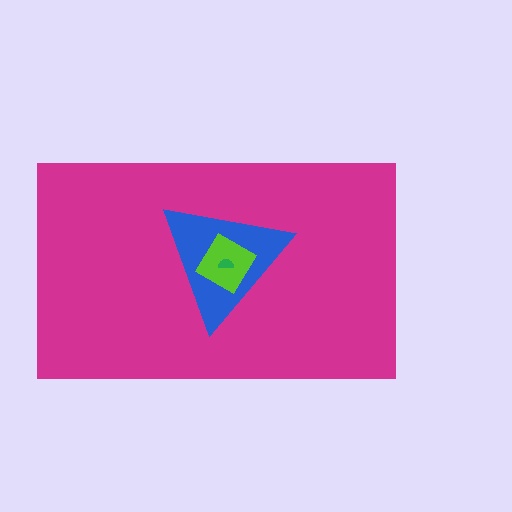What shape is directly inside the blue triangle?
The lime diamond.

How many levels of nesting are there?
4.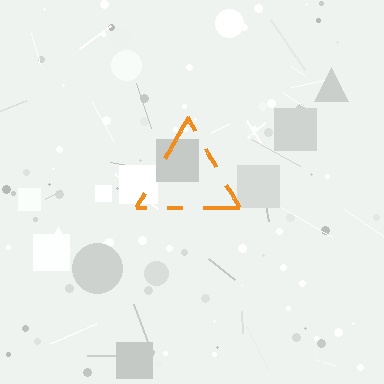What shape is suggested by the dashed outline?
The dashed outline suggests a triangle.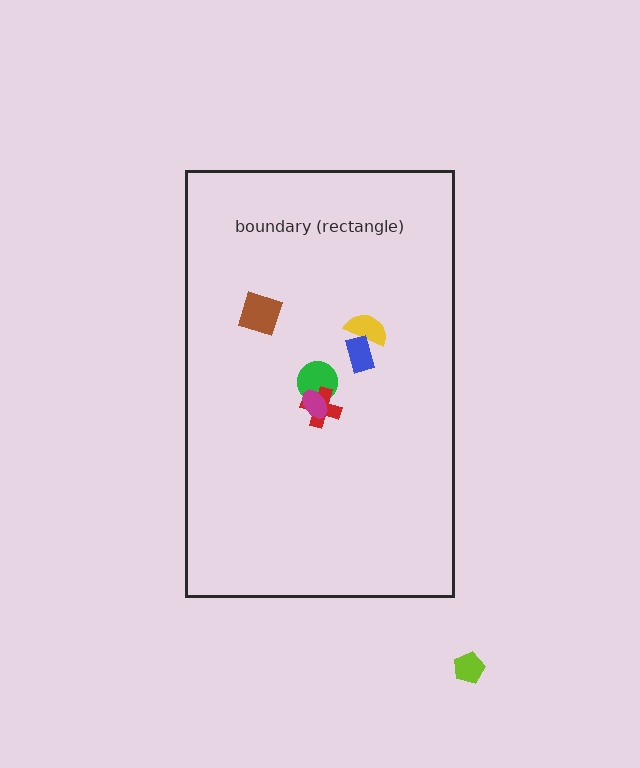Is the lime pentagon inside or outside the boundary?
Outside.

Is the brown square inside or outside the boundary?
Inside.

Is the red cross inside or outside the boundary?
Inside.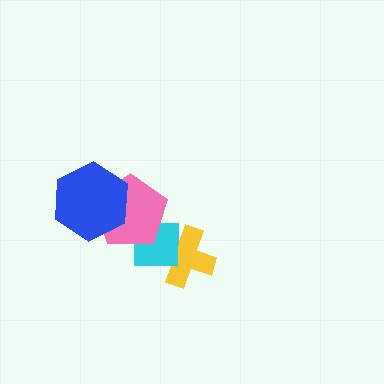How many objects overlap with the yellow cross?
1 object overlaps with the yellow cross.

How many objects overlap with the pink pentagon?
2 objects overlap with the pink pentagon.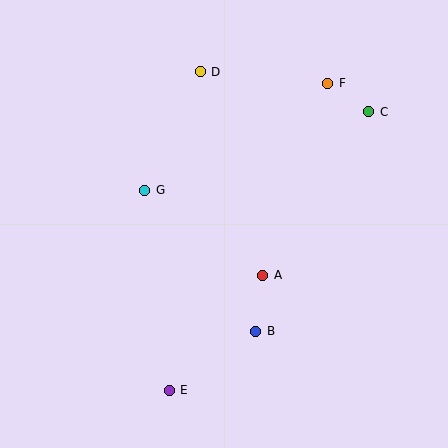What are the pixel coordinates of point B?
Point B is at (256, 331).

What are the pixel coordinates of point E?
Point E is at (169, 390).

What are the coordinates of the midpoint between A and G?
The midpoint between A and G is at (204, 233).